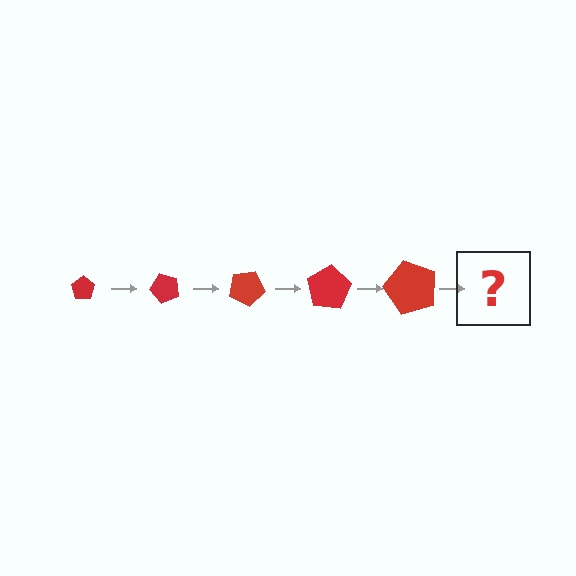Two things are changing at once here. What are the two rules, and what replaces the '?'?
The two rules are that the pentagon grows larger each step and it rotates 50 degrees each step. The '?' should be a pentagon, larger than the previous one and rotated 250 degrees from the start.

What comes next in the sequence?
The next element should be a pentagon, larger than the previous one and rotated 250 degrees from the start.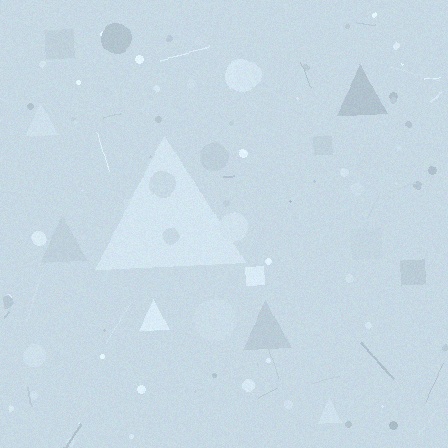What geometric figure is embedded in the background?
A triangle is embedded in the background.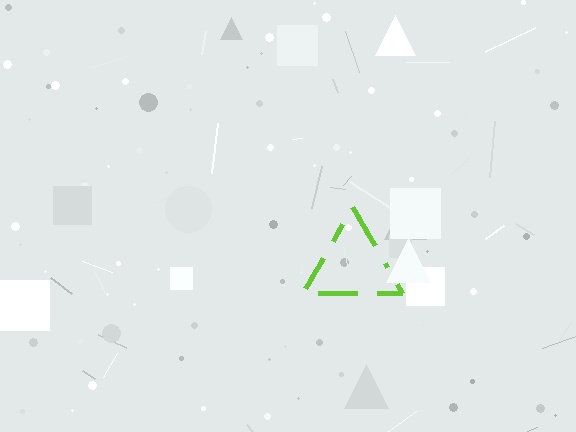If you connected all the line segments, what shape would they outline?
They would outline a triangle.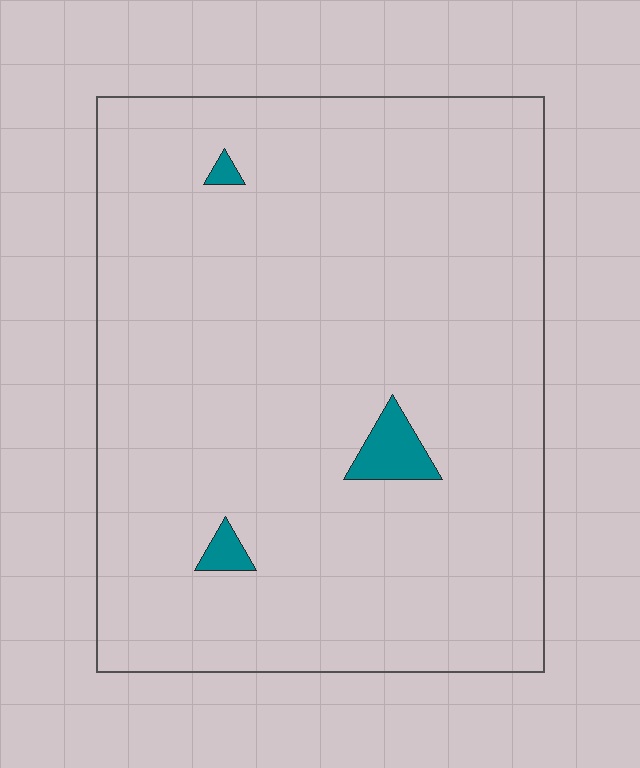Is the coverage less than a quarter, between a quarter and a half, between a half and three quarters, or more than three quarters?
Less than a quarter.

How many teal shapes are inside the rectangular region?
3.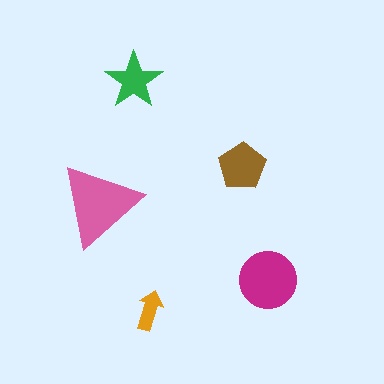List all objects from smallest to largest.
The orange arrow, the green star, the brown pentagon, the magenta circle, the pink triangle.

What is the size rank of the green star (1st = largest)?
4th.